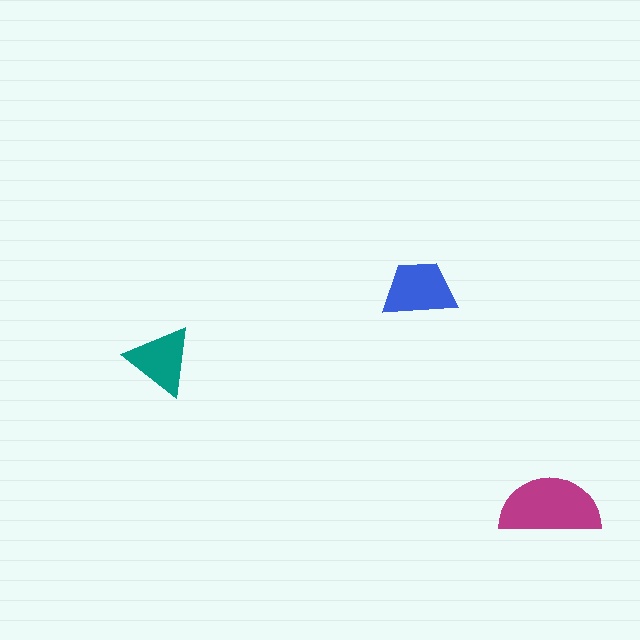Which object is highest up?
The blue trapezoid is topmost.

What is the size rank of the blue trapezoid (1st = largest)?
2nd.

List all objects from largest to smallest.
The magenta semicircle, the blue trapezoid, the teal triangle.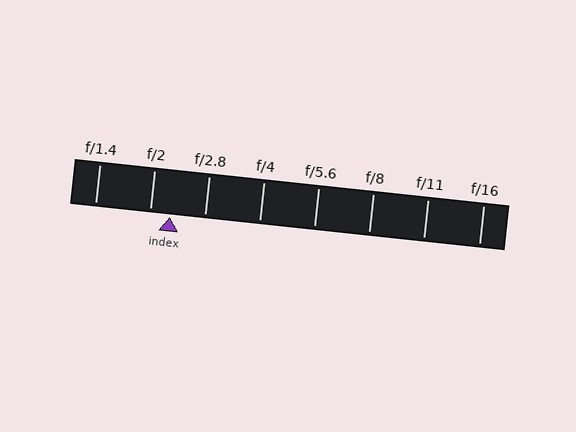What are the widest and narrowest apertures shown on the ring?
The widest aperture shown is f/1.4 and the narrowest is f/16.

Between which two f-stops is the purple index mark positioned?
The index mark is between f/2 and f/2.8.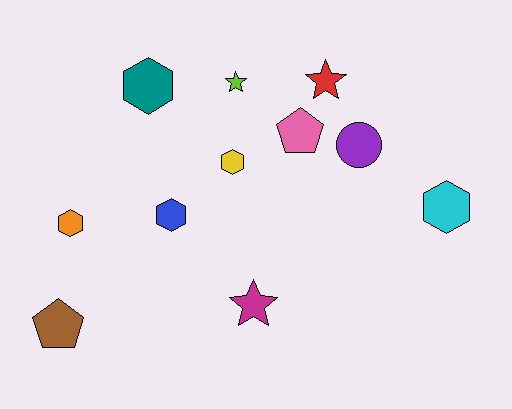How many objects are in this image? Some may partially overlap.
There are 11 objects.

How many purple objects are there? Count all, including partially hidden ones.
There is 1 purple object.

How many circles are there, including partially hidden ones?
There is 1 circle.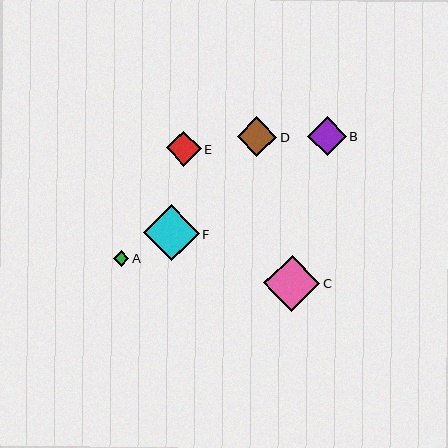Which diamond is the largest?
Diamond C is the largest with a size of approximately 56 pixels.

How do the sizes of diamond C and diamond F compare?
Diamond C and diamond F are approximately the same size.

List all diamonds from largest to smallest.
From largest to smallest: C, F, D, B, E, A.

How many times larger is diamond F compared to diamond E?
Diamond F is approximately 1.6 times the size of diamond E.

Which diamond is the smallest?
Diamond A is the smallest with a size of approximately 16 pixels.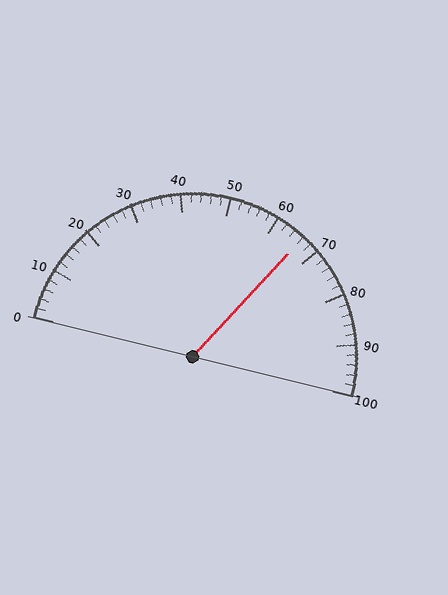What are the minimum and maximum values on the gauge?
The gauge ranges from 0 to 100.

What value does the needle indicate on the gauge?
The needle indicates approximately 66.